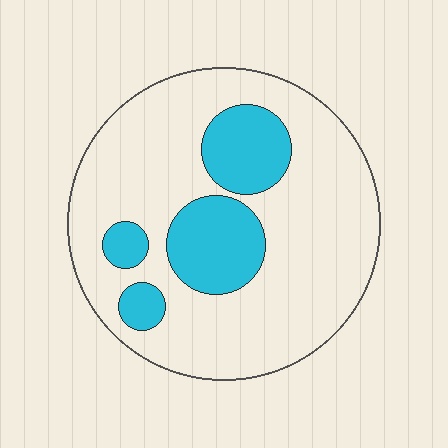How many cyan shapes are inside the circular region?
4.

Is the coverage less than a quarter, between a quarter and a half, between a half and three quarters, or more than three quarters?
Less than a quarter.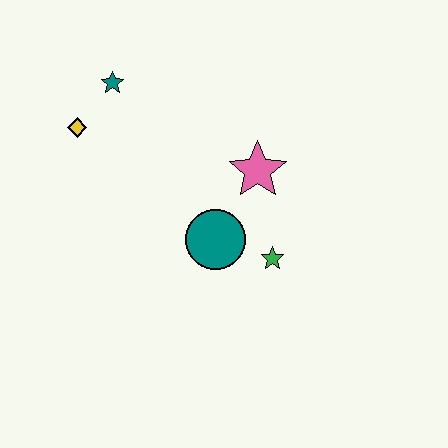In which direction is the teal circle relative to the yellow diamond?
The teal circle is to the right of the yellow diamond.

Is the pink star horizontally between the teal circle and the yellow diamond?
No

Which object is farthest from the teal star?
The green star is farthest from the teal star.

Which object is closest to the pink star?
The teal circle is closest to the pink star.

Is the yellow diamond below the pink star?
No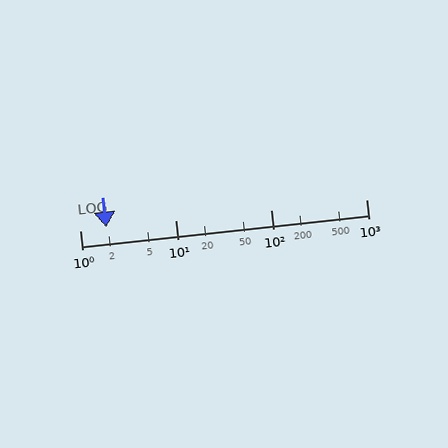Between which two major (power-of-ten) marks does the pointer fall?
The pointer is between 1 and 10.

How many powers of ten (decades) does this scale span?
The scale spans 3 decades, from 1 to 1000.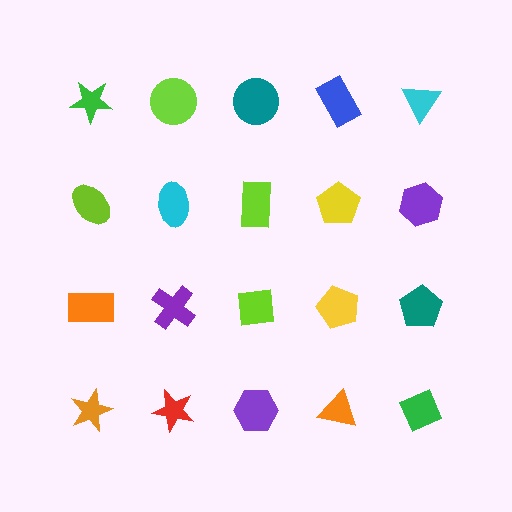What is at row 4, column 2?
A red star.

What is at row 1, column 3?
A teal circle.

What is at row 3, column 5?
A teal pentagon.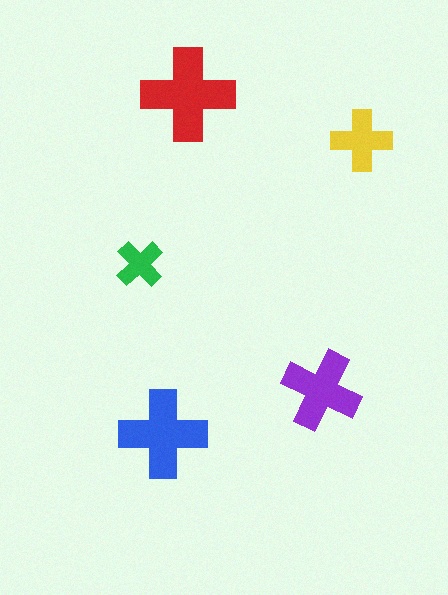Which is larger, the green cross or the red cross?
The red one.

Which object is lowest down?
The blue cross is bottommost.